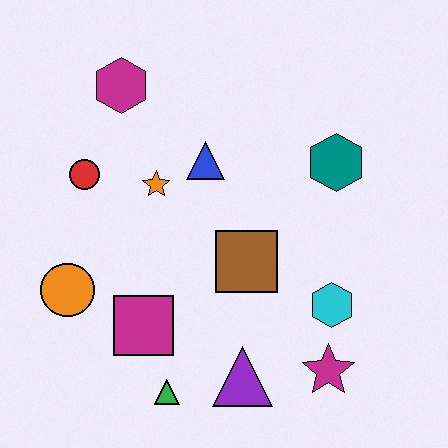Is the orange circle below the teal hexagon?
Yes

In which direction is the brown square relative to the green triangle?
The brown square is above the green triangle.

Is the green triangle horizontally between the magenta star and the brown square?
No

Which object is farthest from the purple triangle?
The magenta hexagon is farthest from the purple triangle.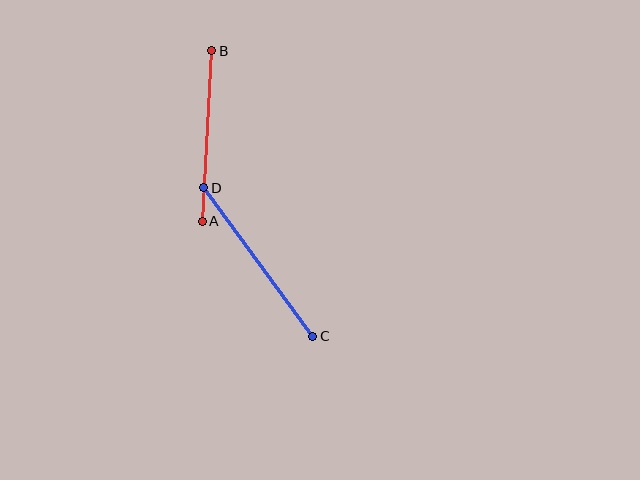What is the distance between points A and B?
The distance is approximately 171 pixels.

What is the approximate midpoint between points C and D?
The midpoint is at approximately (258, 262) pixels.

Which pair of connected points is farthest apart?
Points C and D are farthest apart.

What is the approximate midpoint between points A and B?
The midpoint is at approximately (207, 136) pixels.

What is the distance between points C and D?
The distance is approximately 184 pixels.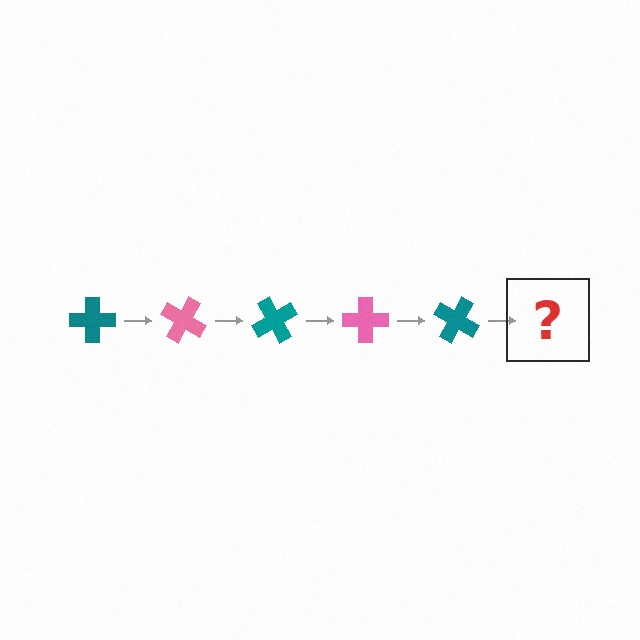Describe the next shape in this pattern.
It should be a pink cross, rotated 150 degrees from the start.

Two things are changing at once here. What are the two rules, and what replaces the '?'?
The two rules are that it rotates 30 degrees each step and the color cycles through teal and pink. The '?' should be a pink cross, rotated 150 degrees from the start.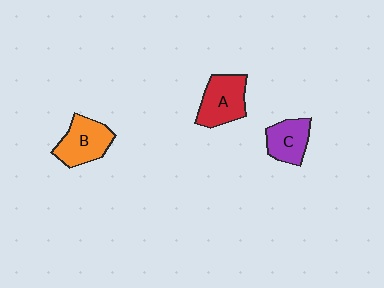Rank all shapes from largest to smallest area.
From largest to smallest: A (red), B (orange), C (purple).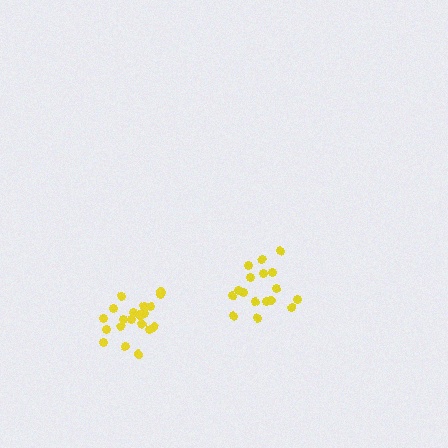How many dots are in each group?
Group 1: 17 dots, Group 2: 20 dots (37 total).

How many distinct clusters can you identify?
There are 2 distinct clusters.